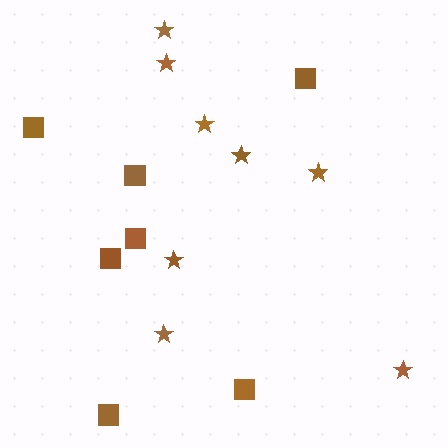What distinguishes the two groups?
There are 2 groups: one group of stars (8) and one group of squares (7).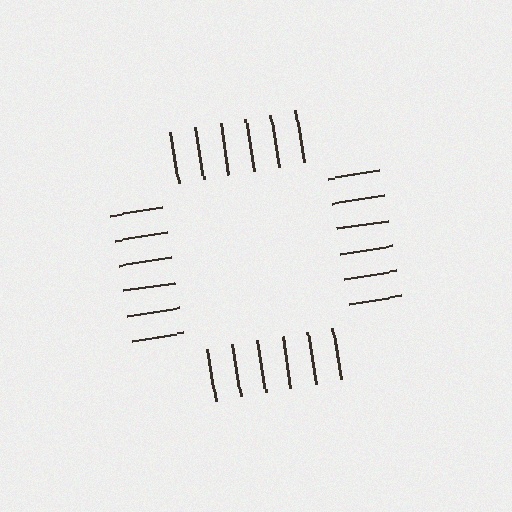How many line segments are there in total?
24 — 6 along each of the 4 edges.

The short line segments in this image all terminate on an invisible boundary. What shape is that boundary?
An illusory square — the line segments terminate on its edges but no continuous stroke is drawn.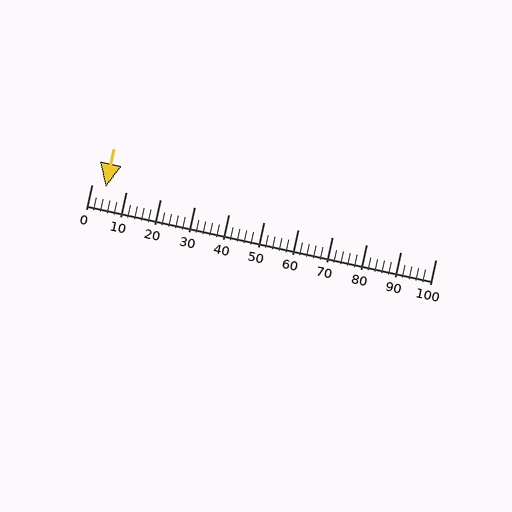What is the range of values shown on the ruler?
The ruler shows values from 0 to 100.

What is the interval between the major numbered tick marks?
The major tick marks are spaced 10 units apart.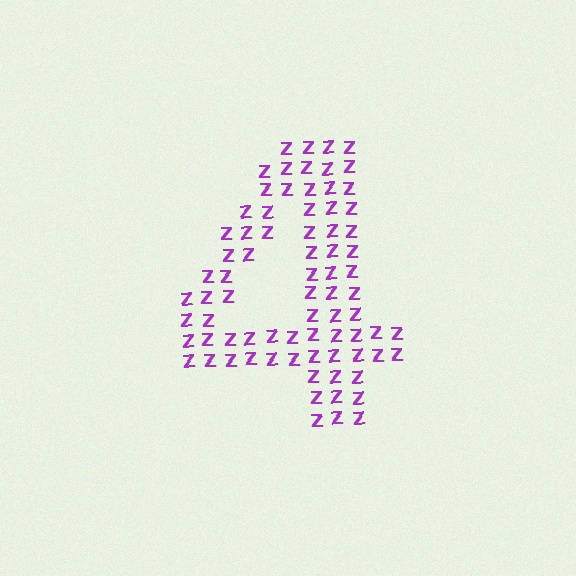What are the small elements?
The small elements are letter Z's.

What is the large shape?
The large shape is the digit 4.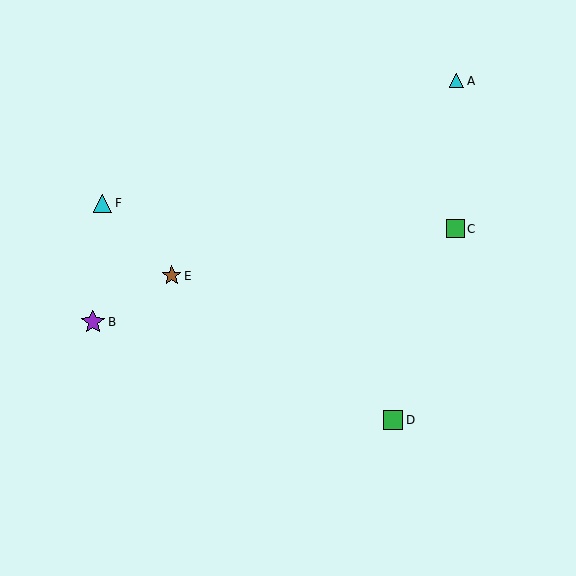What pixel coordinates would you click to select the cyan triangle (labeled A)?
Click at (457, 81) to select the cyan triangle A.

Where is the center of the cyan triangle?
The center of the cyan triangle is at (457, 81).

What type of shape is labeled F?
Shape F is a cyan triangle.